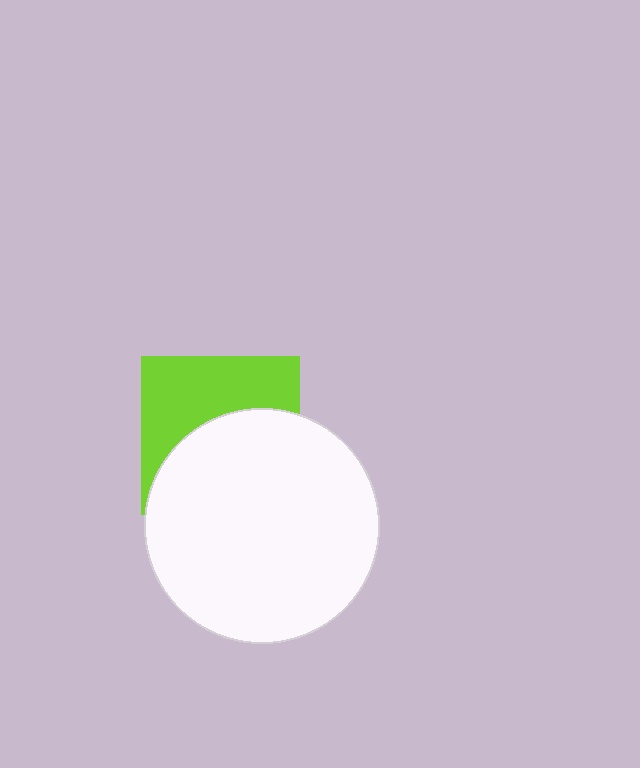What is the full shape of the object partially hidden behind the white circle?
The partially hidden object is a lime square.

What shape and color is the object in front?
The object in front is a white circle.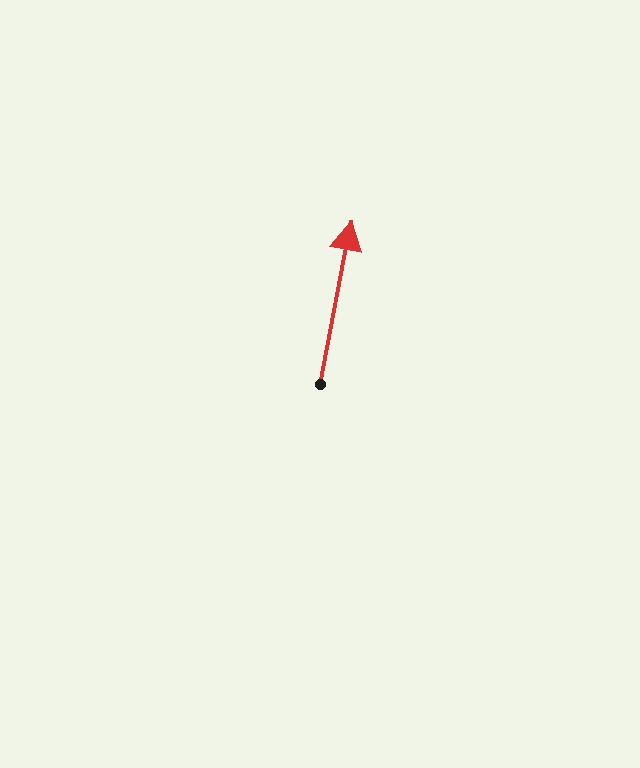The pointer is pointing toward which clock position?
Roughly 12 o'clock.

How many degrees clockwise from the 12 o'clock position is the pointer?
Approximately 11 degrees.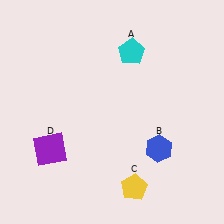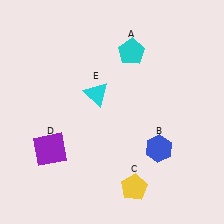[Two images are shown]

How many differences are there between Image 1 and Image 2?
There is 1 difference between the two images.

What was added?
A cyan triangle (E) was added in Image 2.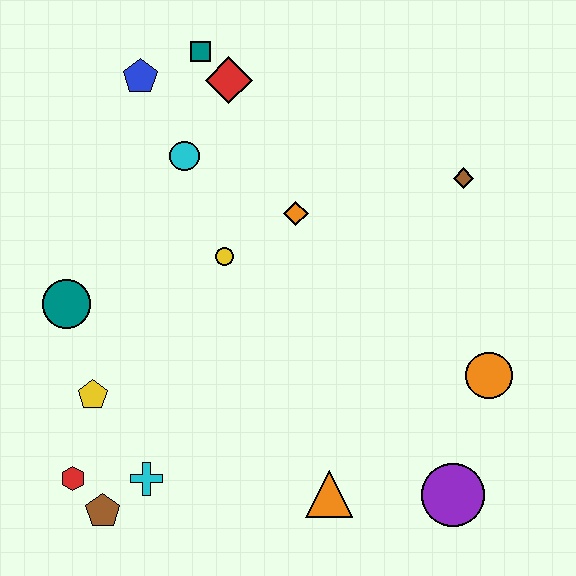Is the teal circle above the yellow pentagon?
Yes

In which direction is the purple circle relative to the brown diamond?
The purple circle is below the brown diamond.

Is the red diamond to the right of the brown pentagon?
Yes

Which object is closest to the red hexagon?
The brown pentagon is closest to the red hexagon.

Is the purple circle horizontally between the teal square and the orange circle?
Yes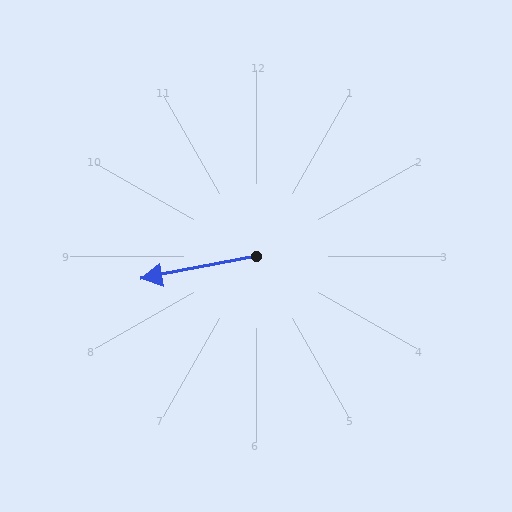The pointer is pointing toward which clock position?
Roughly 9 o'clock.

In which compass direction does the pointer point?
West.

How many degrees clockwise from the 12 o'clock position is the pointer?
Approximately 259 degrees.